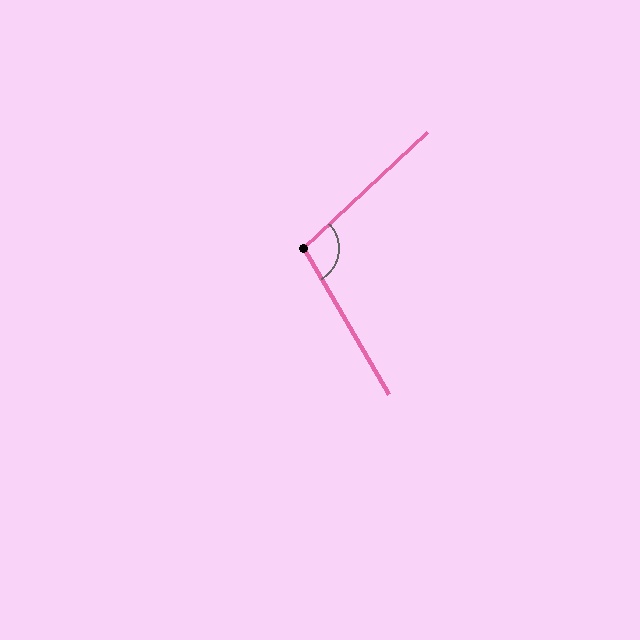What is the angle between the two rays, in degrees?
Approximately 103 degrees.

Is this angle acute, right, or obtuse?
It is obtuse.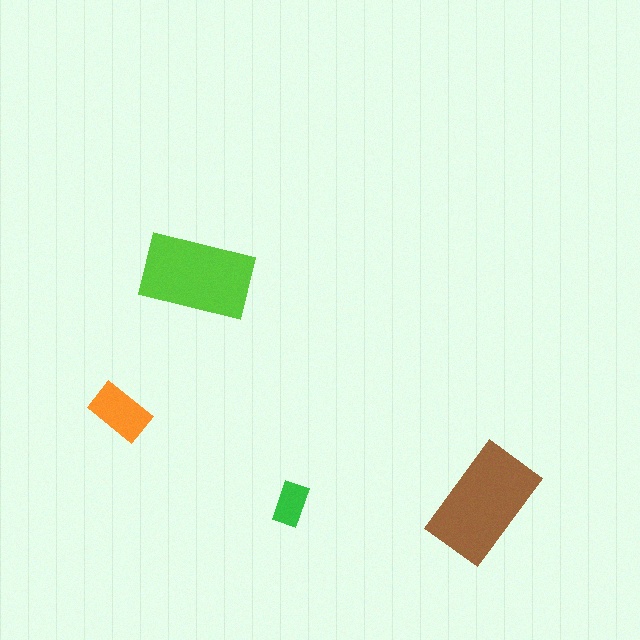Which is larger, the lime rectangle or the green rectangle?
The lime one.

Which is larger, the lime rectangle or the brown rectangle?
The brown one.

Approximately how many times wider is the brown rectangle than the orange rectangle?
About 2 times wider.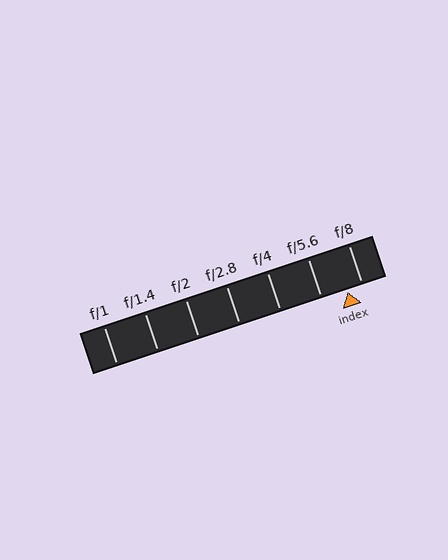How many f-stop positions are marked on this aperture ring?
There are 7 f-stop positions marked.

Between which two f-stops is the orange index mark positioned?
The index mark is between f/5.6 and f/8.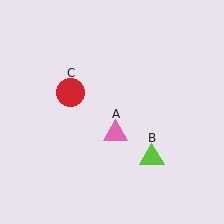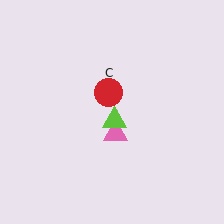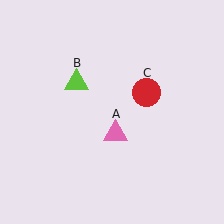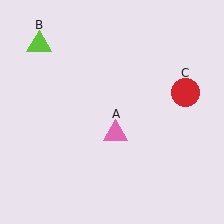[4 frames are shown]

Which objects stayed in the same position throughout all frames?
Pink triangle (object A) remained stationary.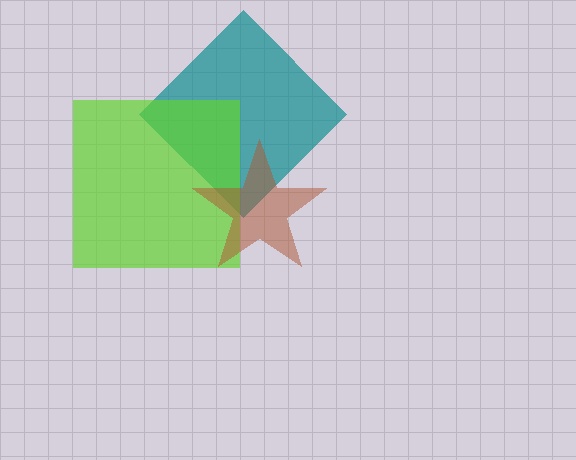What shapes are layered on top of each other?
The layered shapes are: a teal diamond, a lime square, a brown star.